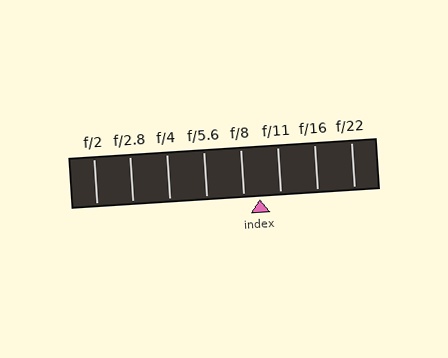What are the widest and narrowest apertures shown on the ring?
The widest aperture shown is f/2 and the narrowest is f/22.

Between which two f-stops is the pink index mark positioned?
The index mark is between f/8 and f/11.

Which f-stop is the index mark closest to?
The index mark is closest to f/8.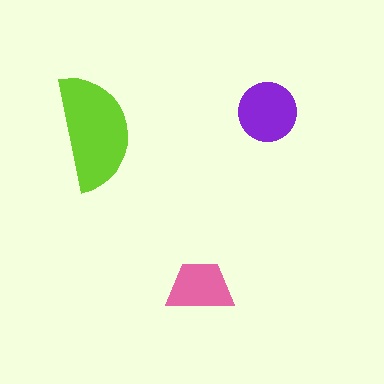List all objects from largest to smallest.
The lime semicircle, the purple circle, the pink trapezoid.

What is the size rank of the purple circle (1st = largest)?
2nd.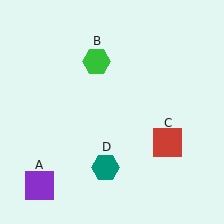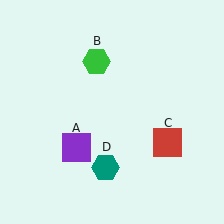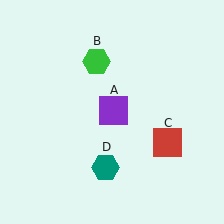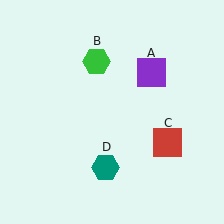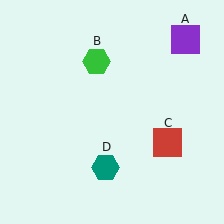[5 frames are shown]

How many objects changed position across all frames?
1 object changed position: purple square (object A).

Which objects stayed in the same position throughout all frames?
Green hexagon (object B) and red square (object C) and teal hexagon (object D) remained stationary.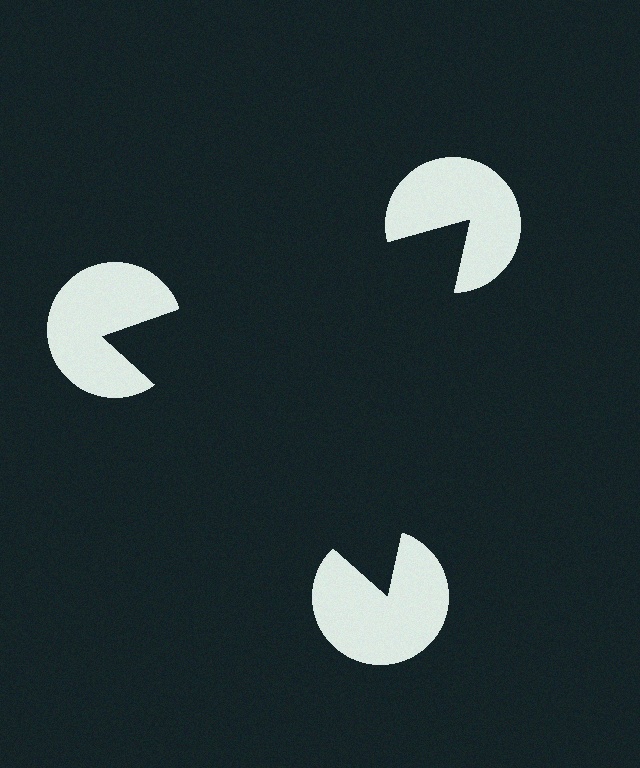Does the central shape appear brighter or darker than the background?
It typically appears slightly darker than the background, even though no actual brightness change is drawn.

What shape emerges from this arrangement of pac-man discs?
An illusory triangle — its edges are inferred from the aligned wedge cuts in the pac-man discs, not physically drawn.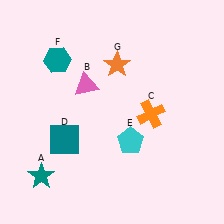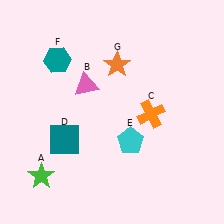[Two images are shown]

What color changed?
The star (A) changed from teal in Image 1 to green in Image 2.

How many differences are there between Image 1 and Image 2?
There is 1 difference between the two images.